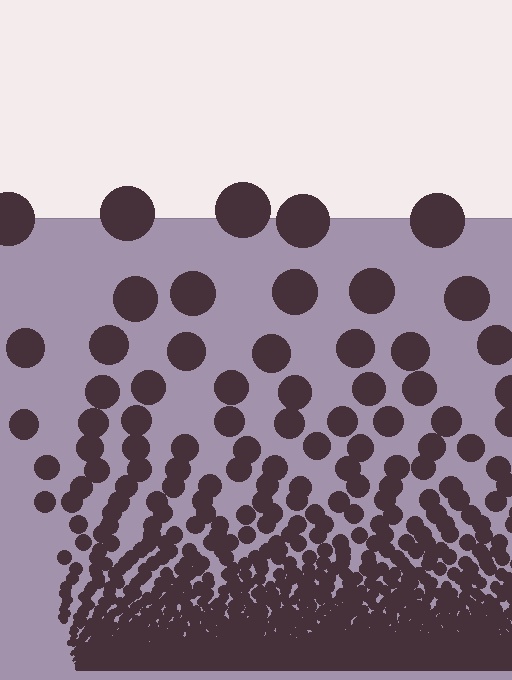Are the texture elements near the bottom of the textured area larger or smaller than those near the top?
Smaller. The gradient is inverted — elements near the bottom are smaller and denser.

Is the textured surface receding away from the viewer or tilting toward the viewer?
The surface appears to tilt toward the viewer. Texture elements get larger and sparser toward the top.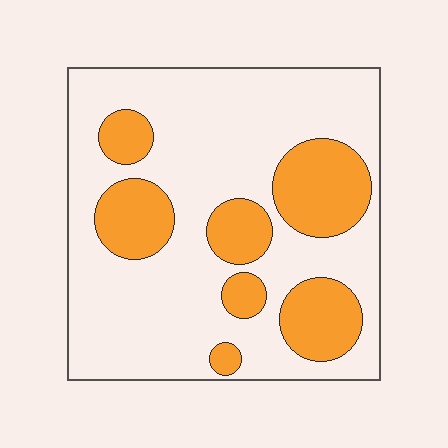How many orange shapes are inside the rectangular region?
7.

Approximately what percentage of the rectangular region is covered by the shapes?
Approximately 30%.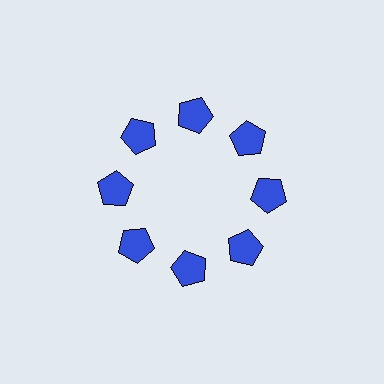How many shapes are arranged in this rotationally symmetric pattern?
There are 8 shapes, arranged in 8 groups of 1.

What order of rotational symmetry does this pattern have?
This pattern has 8-fold rotational symmetry.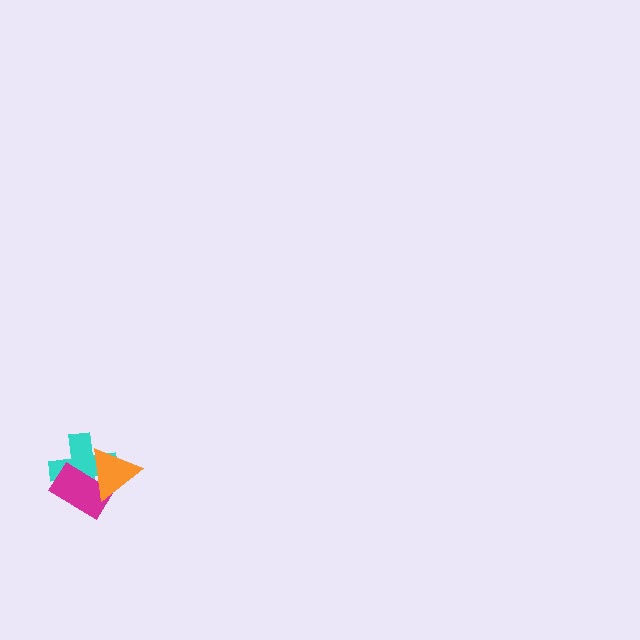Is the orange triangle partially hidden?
No, no other shape covers it.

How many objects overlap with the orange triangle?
2 objects overlap with the orange triangle.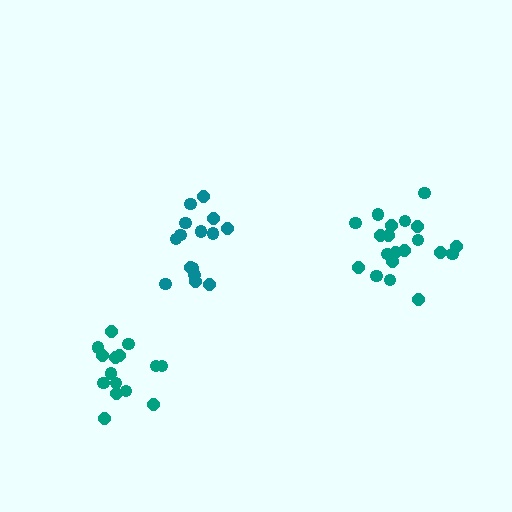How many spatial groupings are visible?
There are 3 spatial groupings.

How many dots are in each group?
Group 1: 15 dots, Group 2: 20 dots, Group 3: 15 dots (50 total).